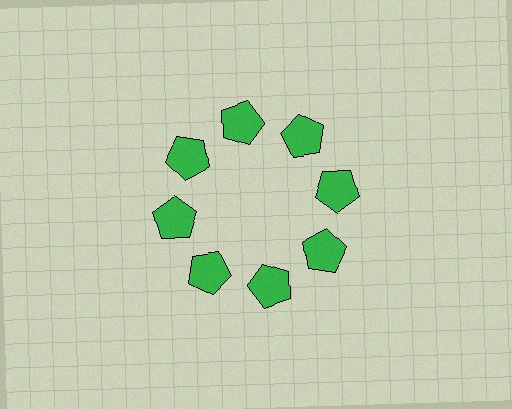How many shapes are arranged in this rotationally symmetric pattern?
There are 8 shapes, arranged in 8 groups of 1.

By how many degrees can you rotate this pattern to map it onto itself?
The pattern maps onto itself every 45 degrees of rotation.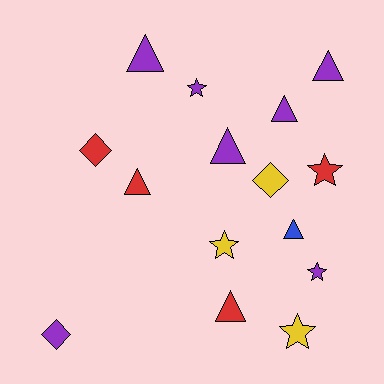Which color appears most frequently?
Purple, with 7 objects.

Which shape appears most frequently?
Triangle, with 7 objects.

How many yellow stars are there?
There are 2 yellow stars.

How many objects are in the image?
There are 15 objects.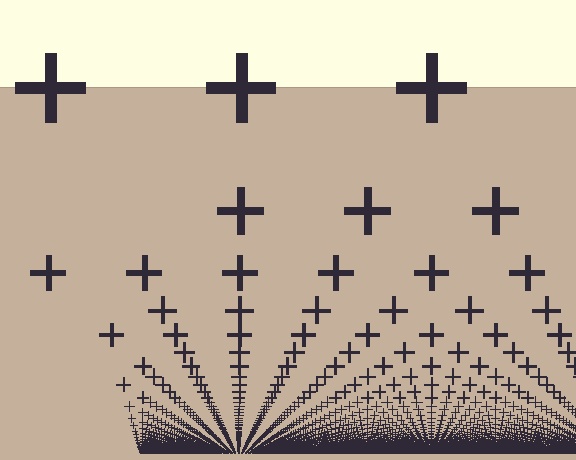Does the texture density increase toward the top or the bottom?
Density increases toward the bottom.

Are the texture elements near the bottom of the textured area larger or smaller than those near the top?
Smaller. The gradient is inverted — elements near the bottom are smaller and denser.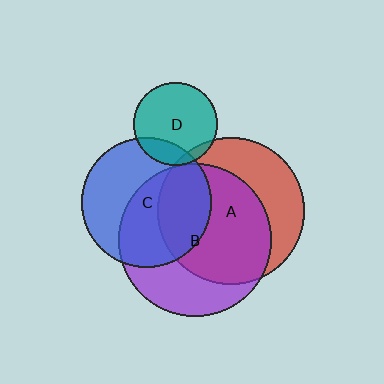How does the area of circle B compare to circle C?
Approximately 1.4 times.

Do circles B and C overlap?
Yes.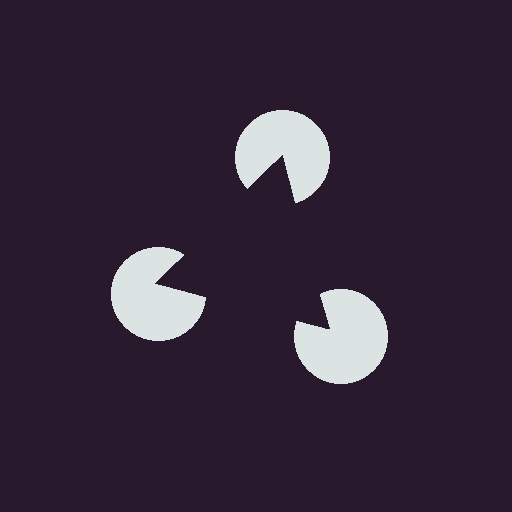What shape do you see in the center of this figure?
An illusory triangle — its edges are inferred from the aligned wedge cuts in the pac-man discs, not physically drawn.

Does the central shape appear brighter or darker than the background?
It typically appears slightly darker than the background, even though no actual brightness change is drawn.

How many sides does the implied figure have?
3 sides.